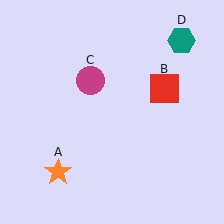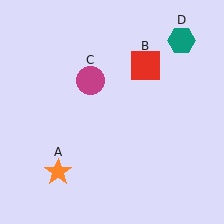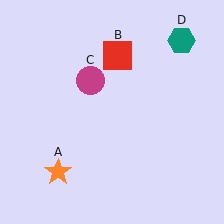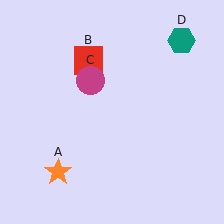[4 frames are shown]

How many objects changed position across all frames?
1 object changed position: red square (object B).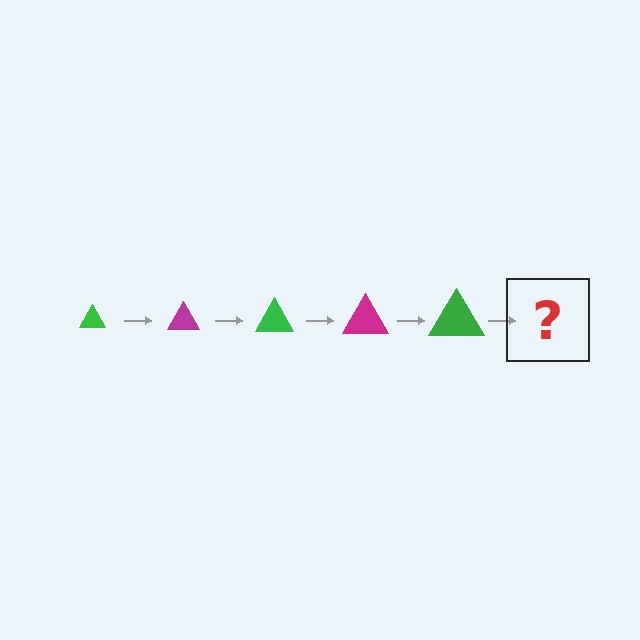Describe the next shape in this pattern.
It should be a magenta triangle, larger than the previous one.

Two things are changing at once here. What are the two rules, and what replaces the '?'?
The two rules are that the triangle grows larger each step and the color cycles through green and magenta. The '?' should be a magenta triangle, larger than the previous one.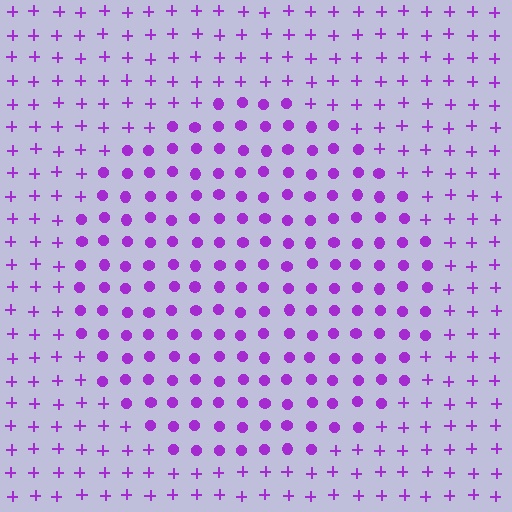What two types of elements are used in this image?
The image uses circles inside the circle region and plus signs outside it.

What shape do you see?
I see a circle.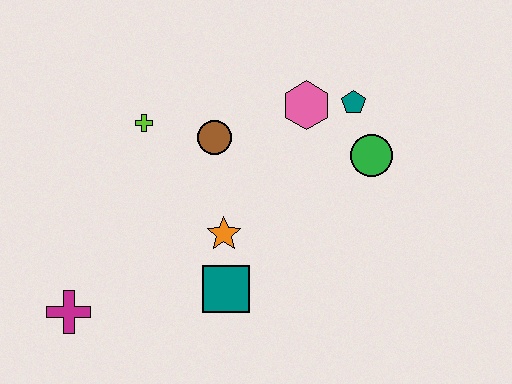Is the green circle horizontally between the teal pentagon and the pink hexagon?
No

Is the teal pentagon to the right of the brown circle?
Yes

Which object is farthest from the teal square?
The teal pentagon is farthest from the teal square.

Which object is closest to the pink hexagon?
The teal pentagon is closest to the pink hexagon.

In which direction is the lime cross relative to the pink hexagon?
The lime cross is to the left of the pink hexagon.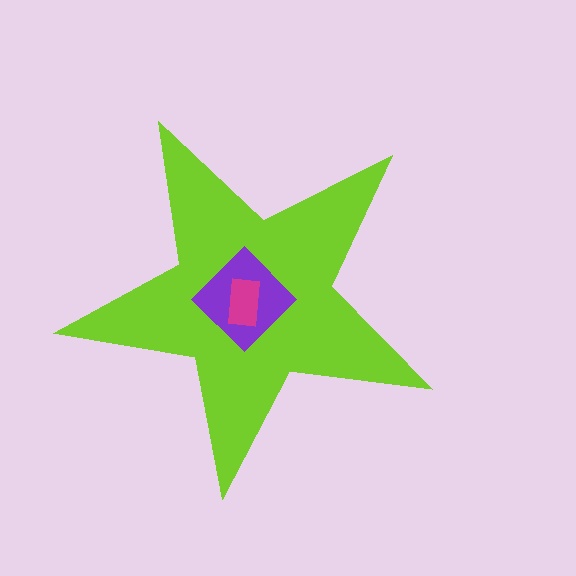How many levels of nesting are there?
3.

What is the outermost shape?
The lime star.